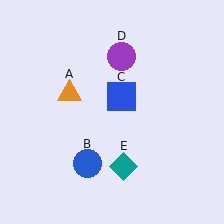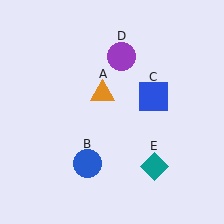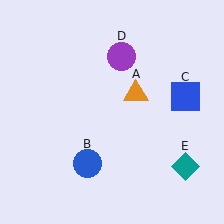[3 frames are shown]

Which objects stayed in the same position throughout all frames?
Blue circle (object B) and purple circle (object D) remained stationary.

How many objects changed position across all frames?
3 objects changed position: orange triangle (object A), blue square (object C), teal diamond (object E).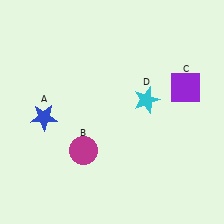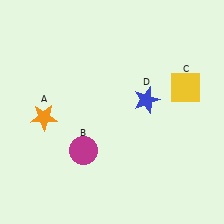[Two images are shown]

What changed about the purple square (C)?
In Image 1, C is purple. In Image 2, it changed to yellow.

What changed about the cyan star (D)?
In Image 1, D is cyan. In Image 2, it changed to blue.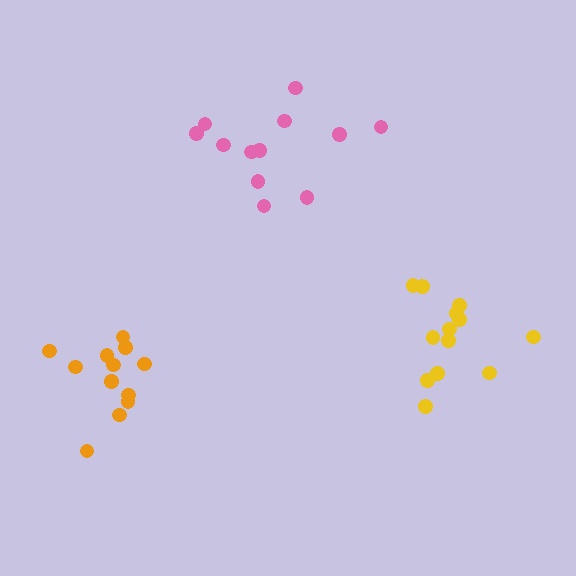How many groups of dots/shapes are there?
There are 3 groups.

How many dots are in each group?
Group 1: 12 dots, Group 2: 12 dots, Group 3: 13 dots (37 total).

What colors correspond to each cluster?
The clusters are colored: orange, pink, yellow.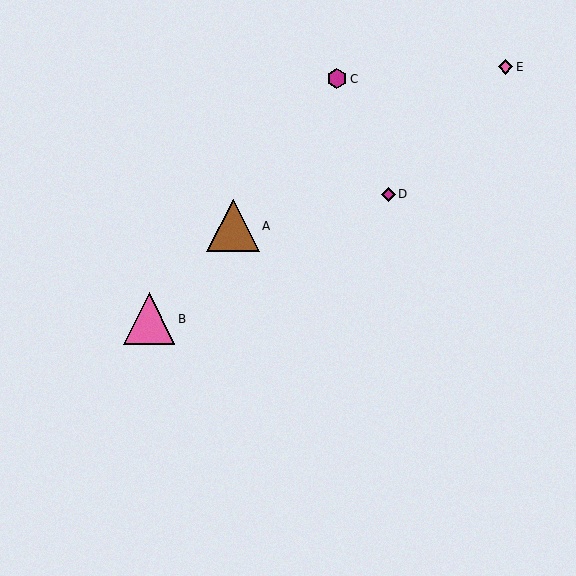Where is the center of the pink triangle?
The center of the pink triangle is at (149, 319).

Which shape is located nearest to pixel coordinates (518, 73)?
The pink diamond (labeled E) at (505, 67) is nearest to that location.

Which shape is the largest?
The brown triangle (labeled A) is the largest.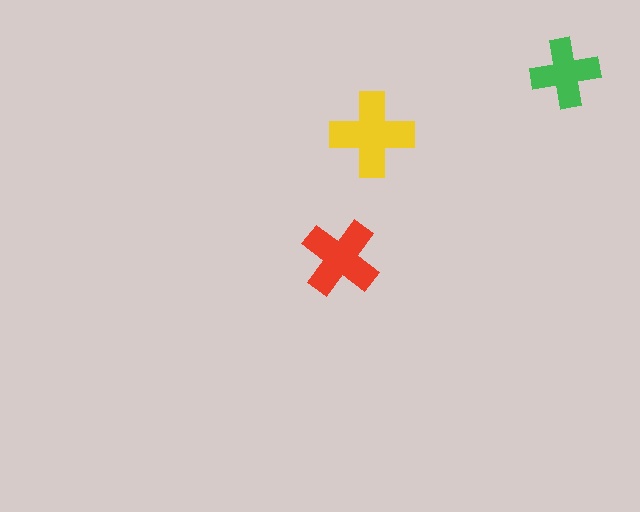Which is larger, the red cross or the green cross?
The red one.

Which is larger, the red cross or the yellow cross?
The yellow one.